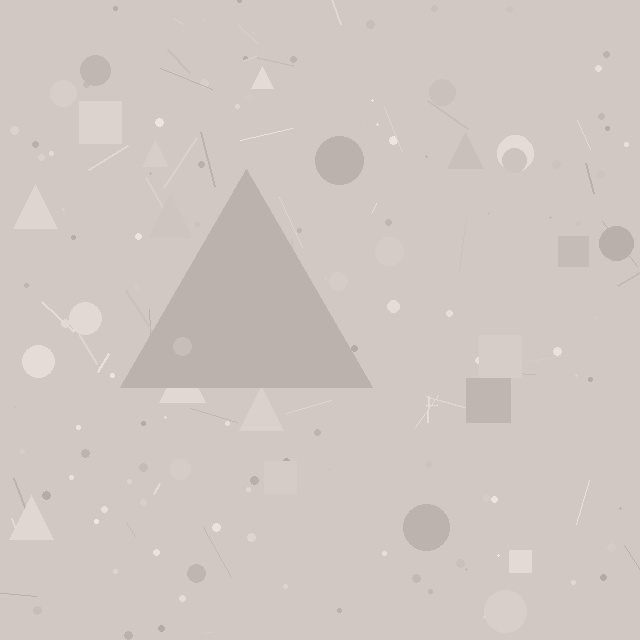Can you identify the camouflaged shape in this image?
The camouflaged shape is a triangle.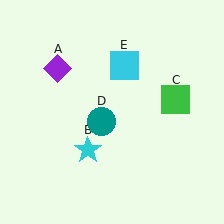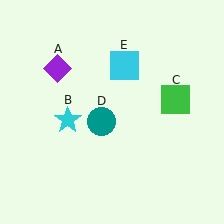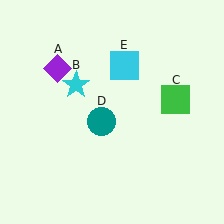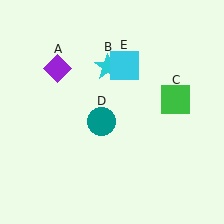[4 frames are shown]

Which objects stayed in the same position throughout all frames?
Purple diamond (object A) and green square (object C) and teal circle (object D) and cyan square (object E) remained stationary.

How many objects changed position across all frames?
1 object changed position: cyan star (object B).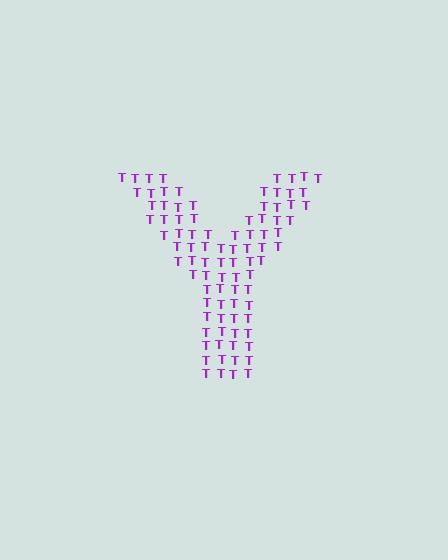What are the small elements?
The small elements are letter T's.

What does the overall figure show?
The overall figure shows the letter Y.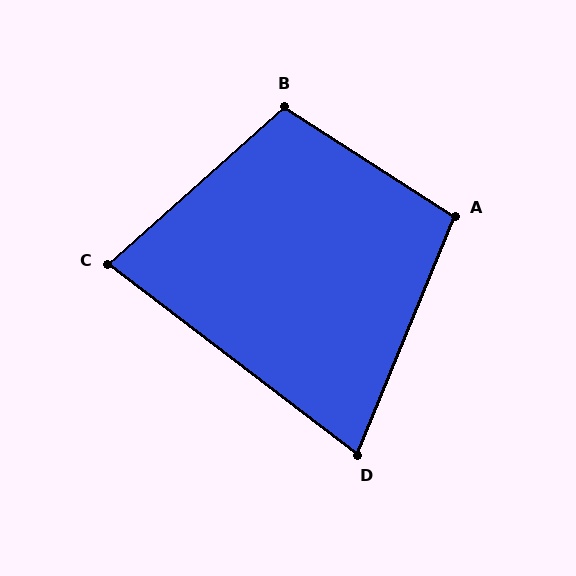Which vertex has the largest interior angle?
B, at approximately 105 degrees.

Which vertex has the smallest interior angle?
D, at approximately 75 degrees.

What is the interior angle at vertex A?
Approximately 101 degrees (obtuse).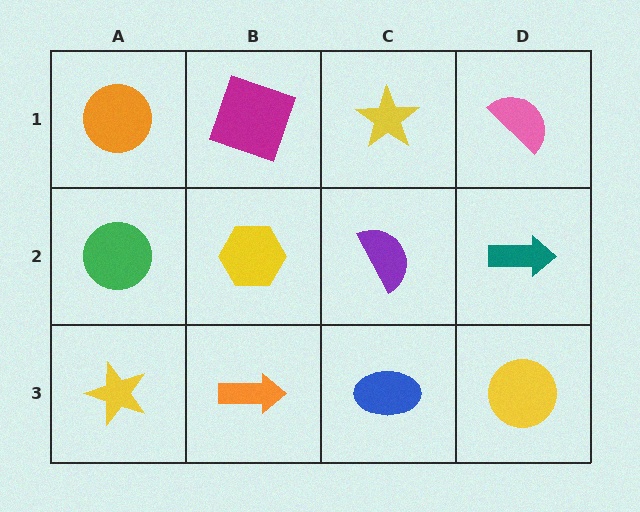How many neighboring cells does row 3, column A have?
2.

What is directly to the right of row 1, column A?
A magenta square.